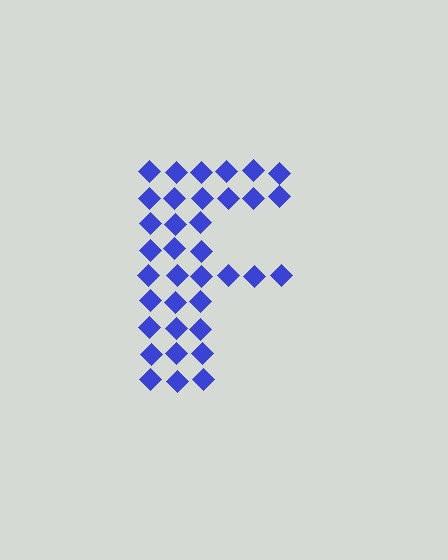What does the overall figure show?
The overall figure shows the letter F.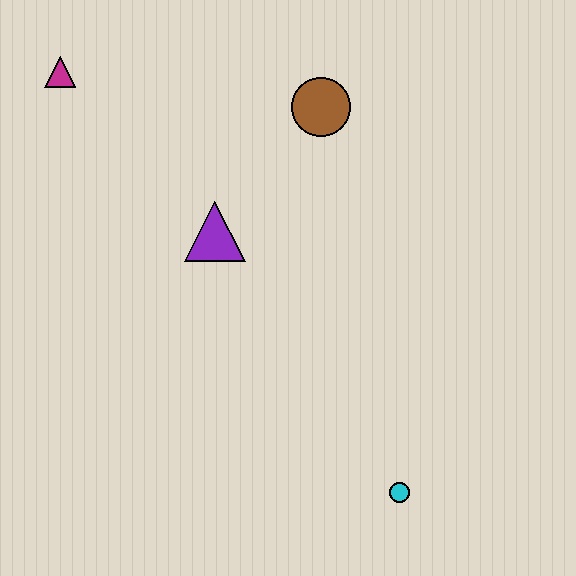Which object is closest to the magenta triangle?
The purple triangle is closest to the magenta triangle.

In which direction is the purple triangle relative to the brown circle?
The purple triangle is below the brown circle.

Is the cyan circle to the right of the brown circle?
Yes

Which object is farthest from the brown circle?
The cyan circle is farthest from the brown circle.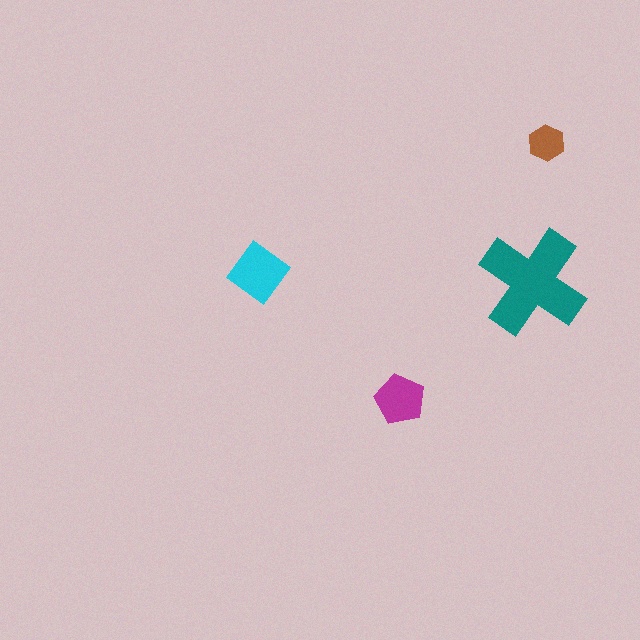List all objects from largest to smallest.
The teal cross, the cyan diamond, the magenta pentagon, the brown hexagon.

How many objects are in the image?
There are 4 objects in the image.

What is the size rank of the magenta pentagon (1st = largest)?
3rd.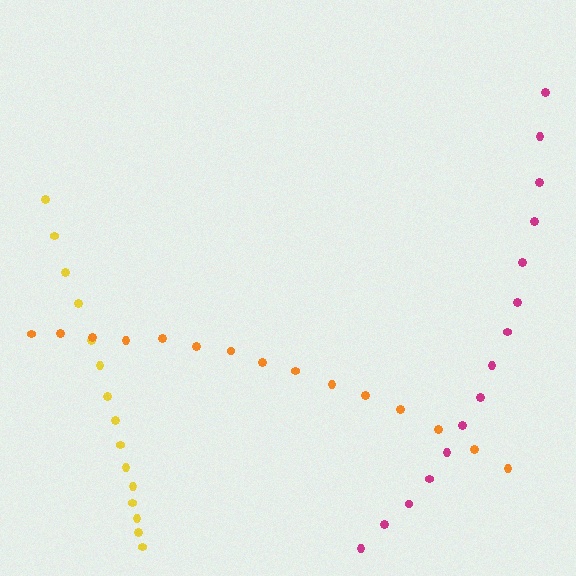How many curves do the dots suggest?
There are 3 distinct paths.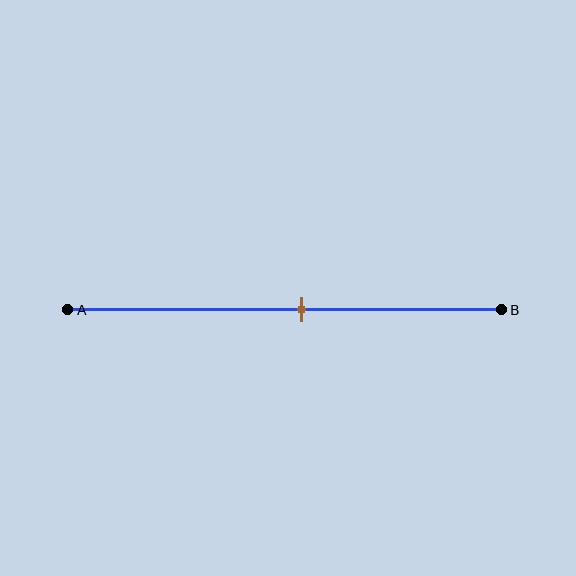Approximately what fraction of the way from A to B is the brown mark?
The brown mark is approximately 55% of the way from A to B.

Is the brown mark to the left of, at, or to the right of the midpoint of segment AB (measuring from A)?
The brown mark is to the right of the midpoint of segment AB.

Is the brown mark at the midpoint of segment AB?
No, the mark is at about 55% from A, not at the 50% midpoint.